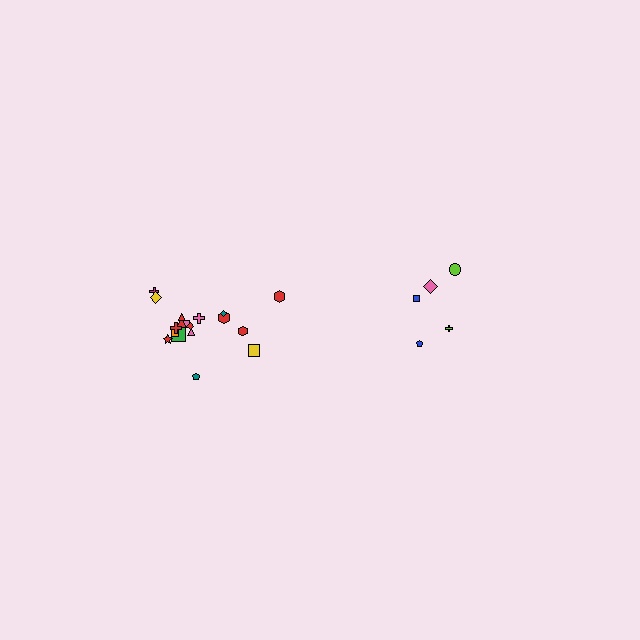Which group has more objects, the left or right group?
The left group.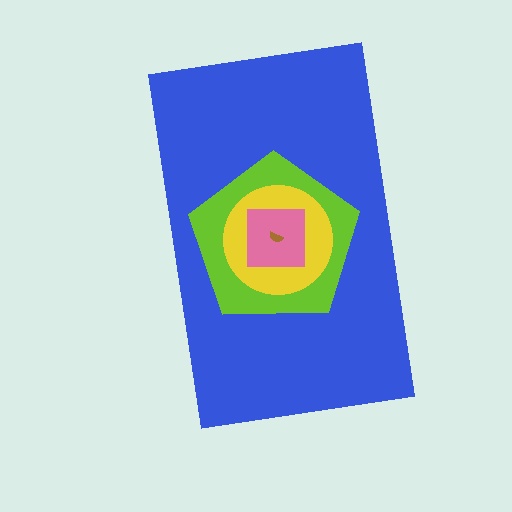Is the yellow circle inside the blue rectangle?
Yes.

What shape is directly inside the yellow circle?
The pink square.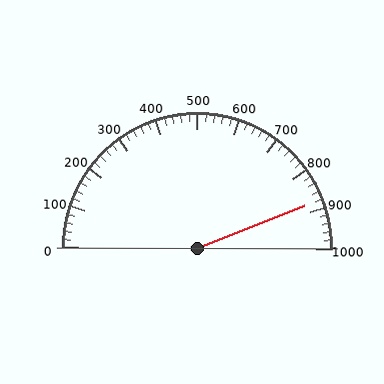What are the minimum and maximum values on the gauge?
The gauge ranges from 0 to 1000.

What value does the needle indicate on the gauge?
The needle indicates approximately 880.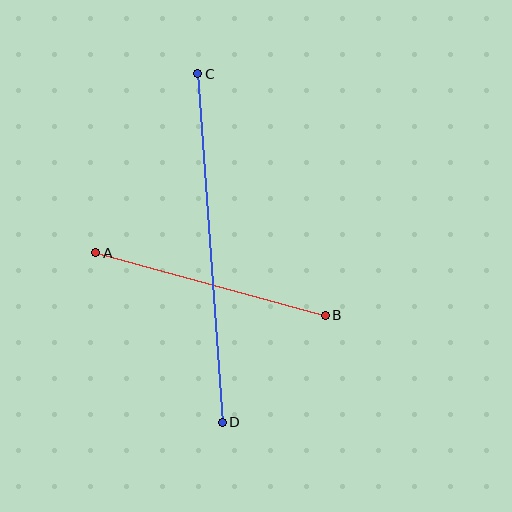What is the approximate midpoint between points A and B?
The midpoint is at approximately (211, 284) pixels.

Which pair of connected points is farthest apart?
Points C and D are farthest apart.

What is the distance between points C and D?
The distance is approximately 349 pixels.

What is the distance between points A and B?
The distance is approximately 238 pixels.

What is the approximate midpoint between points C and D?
The midpoint is at approximately (210, 248) pixels.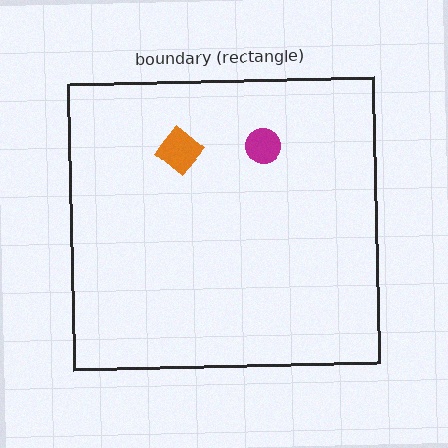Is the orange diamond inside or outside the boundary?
Inside.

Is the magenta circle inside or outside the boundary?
Inside.